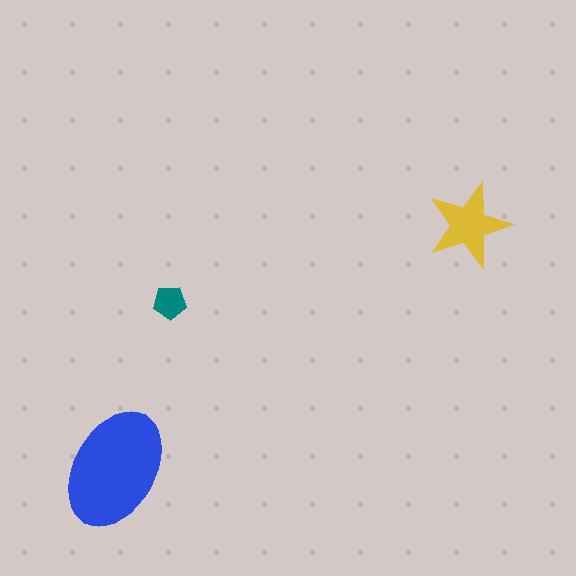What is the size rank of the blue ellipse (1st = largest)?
1st.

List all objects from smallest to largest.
The teal pentagon, the yellow star, the blue ellipse.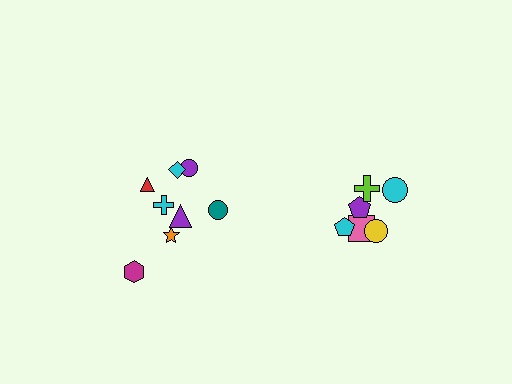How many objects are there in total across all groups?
There are 14 objects.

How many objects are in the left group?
There are 8 objects.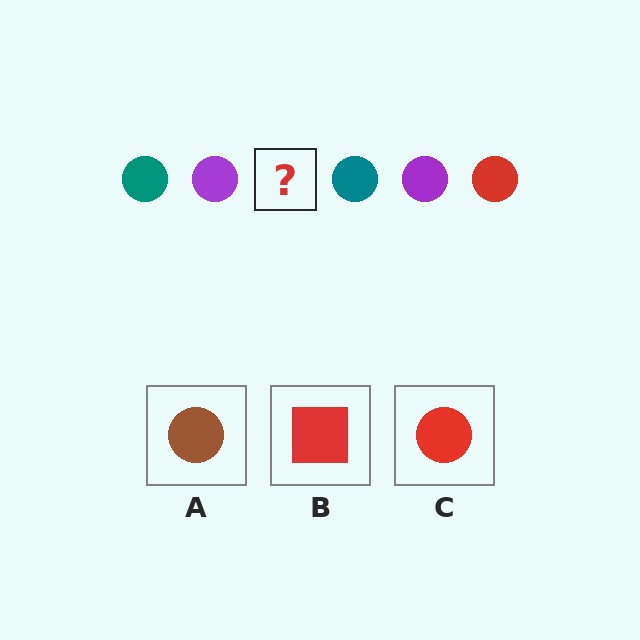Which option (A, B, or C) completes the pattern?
C.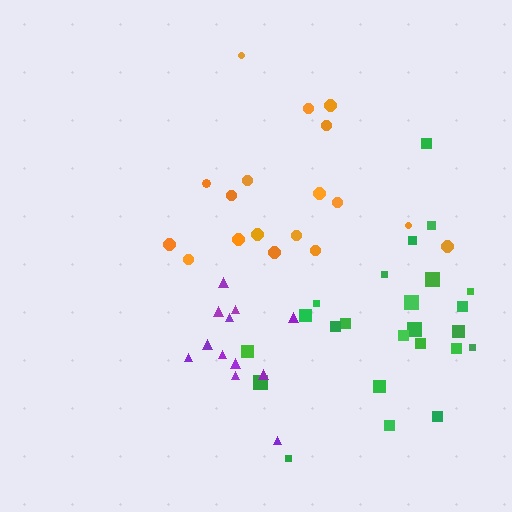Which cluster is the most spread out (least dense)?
Orange.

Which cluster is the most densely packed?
Purple.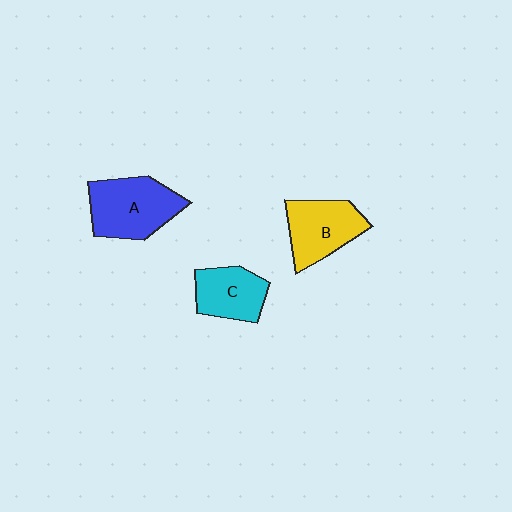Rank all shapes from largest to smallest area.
From largest to smallest: A (blue), B (yellow), C (cyan).